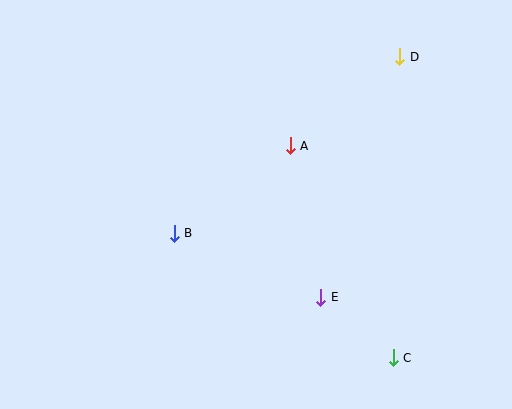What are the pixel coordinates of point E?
Point E is at (321, 297).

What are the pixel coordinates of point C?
Point C is at (393, 358).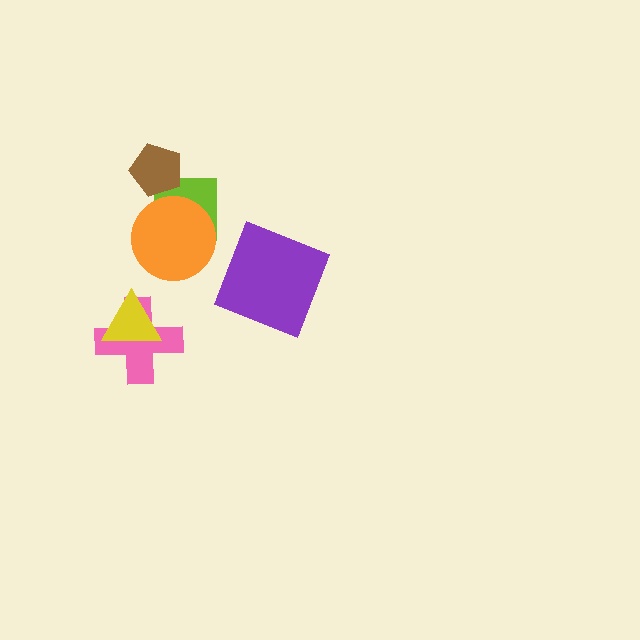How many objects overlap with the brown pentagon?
1 object overlaps with the brown pentagon.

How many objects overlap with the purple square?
0 objects overlap with the purple square.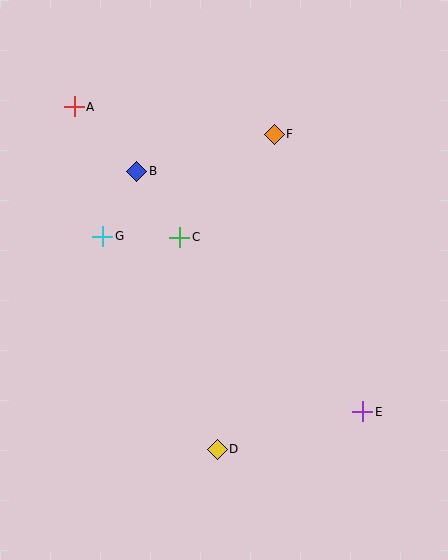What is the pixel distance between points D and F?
The distance between D and F is 320 pixels.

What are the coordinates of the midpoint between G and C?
The midpoint between G and C is at (141, 237).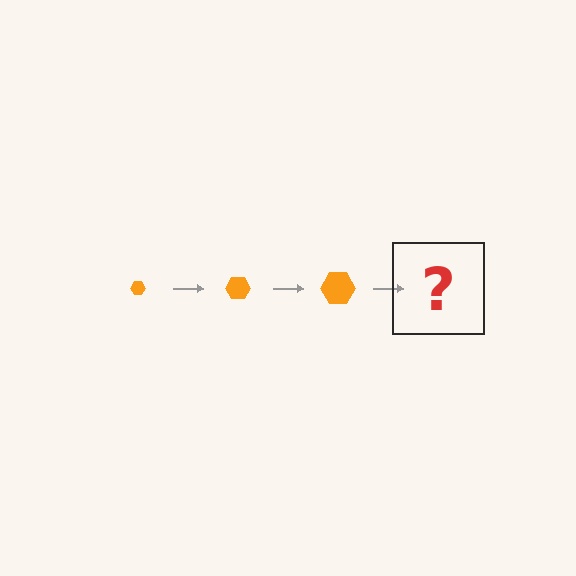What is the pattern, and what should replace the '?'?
The pattern is that the hexagon gets progressively larger each step. The '?' should be an orange hexagon, larger than the previous one.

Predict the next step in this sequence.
The next step is an orange hexagon, larger than the previous one.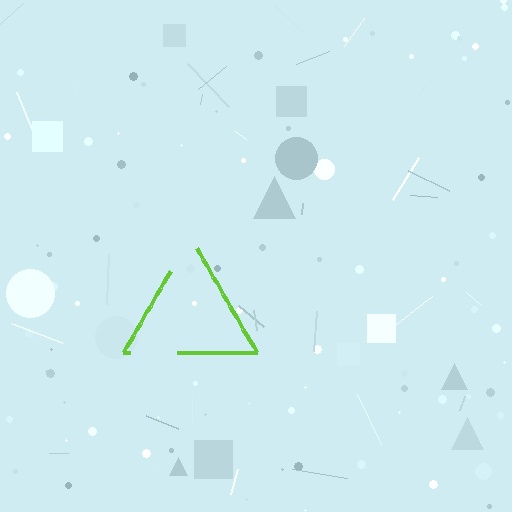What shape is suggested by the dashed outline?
The dashed outline suggests a triangle.